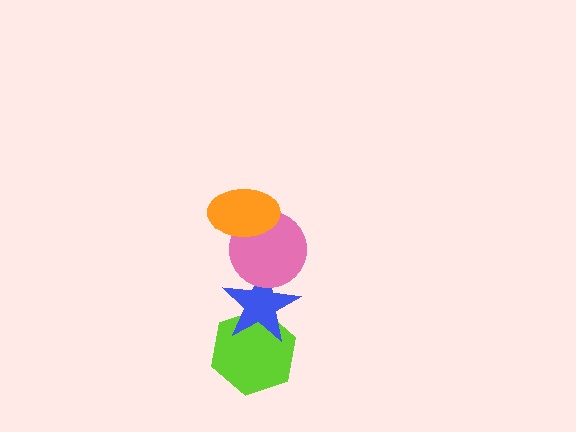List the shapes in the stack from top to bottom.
From top to bottom: the orange ellipse, the pink circle, the blue star, the lime hexagon.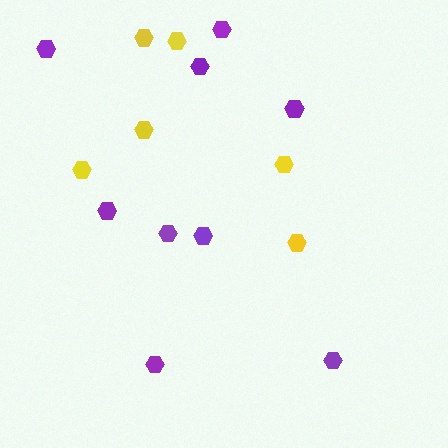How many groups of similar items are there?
There are 2 groups: one group of purple hexagons (9) and one group of yellow hexagons (6).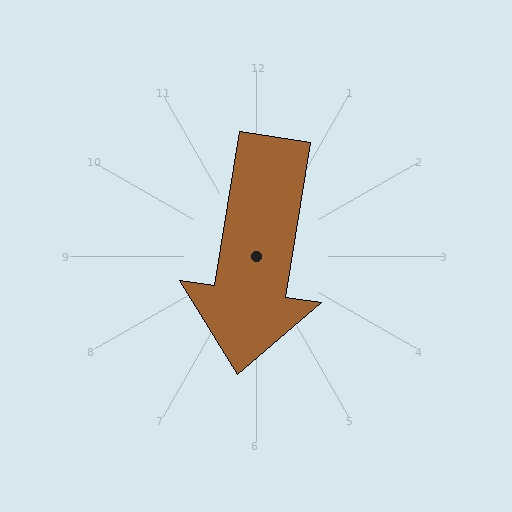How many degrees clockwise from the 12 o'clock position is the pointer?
Approximately 189 degrees.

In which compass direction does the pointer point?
South.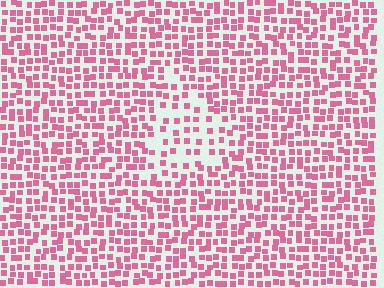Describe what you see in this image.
The image contains small pink elements arranged at two different densities. A triangle-shaped region is visible where the elements are less densely packed than the surrounding area.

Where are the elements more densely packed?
The elements are more densely packed outside the triangle boundary.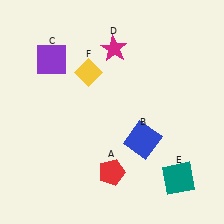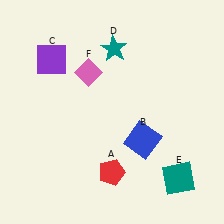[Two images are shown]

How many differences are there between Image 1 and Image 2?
There are 2 differences between the two images.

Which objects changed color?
D changed from magenta to teal. F changed from yellow to pink.